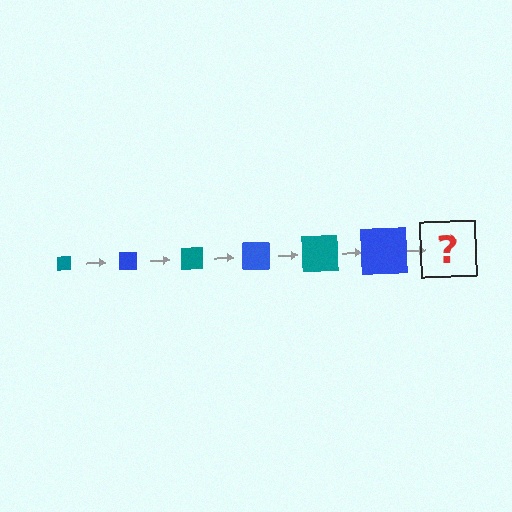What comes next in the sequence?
The next element should be a teal square, larger than the previous one.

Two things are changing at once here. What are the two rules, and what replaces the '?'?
The two rules are that the square grows larger each step and the color cycles through teal and blue. The '?' should be a teal square, larger than the previous one.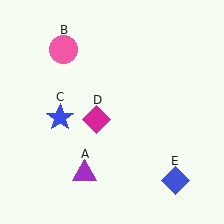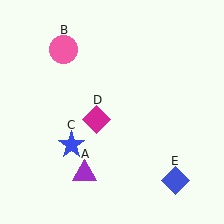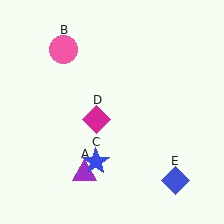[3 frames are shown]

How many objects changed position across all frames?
1 object changed position: blue star (object C).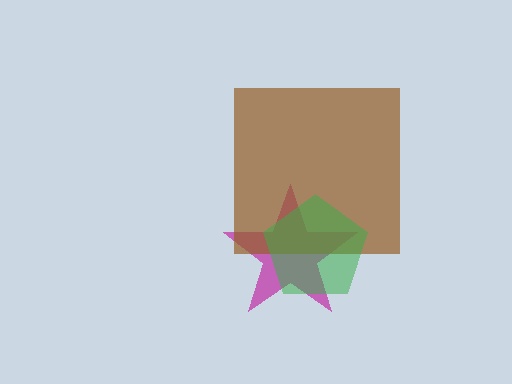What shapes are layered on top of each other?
The layered shapes are: a magenta star, a brown square, a green pentagon.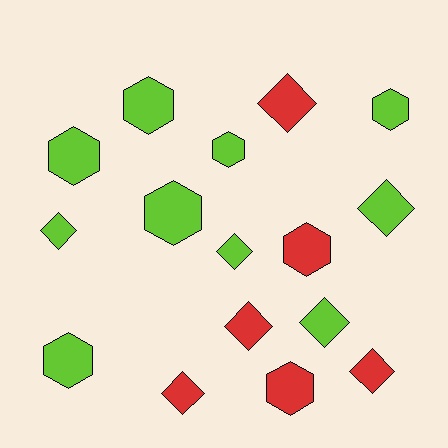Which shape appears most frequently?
Hexagon, with 8 objects.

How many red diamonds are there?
There are 4 red diamonds.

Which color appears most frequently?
Lime, with 10 objects.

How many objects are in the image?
There are 16 objects.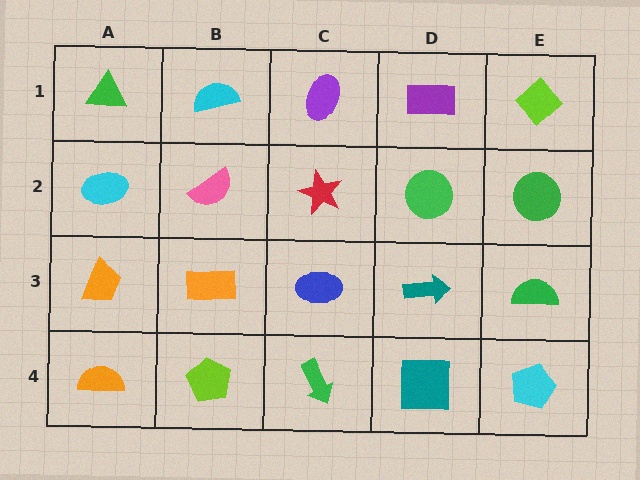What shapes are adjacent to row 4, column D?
A teal arrow (row 3, column D), a green arrow (row 4, column C), a cyan pentagon (row 4, column E).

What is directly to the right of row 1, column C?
A purple rectangle.